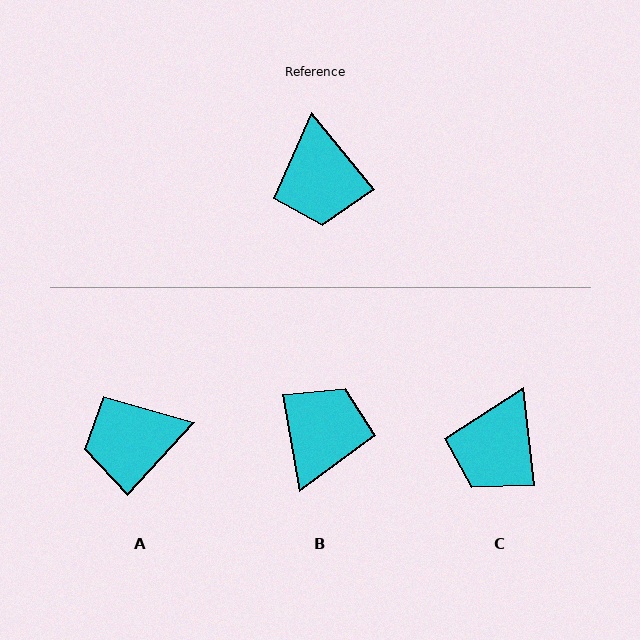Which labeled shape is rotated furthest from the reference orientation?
B, about 151 degrees away.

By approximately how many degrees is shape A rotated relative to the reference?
Approximately 82 degrees clockwise.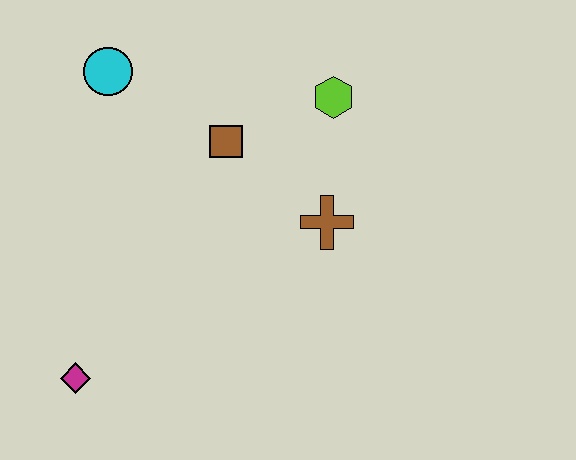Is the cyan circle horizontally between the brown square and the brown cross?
No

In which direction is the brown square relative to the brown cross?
The brown square is to the left of the brown cross.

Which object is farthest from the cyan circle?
The magenta diamond is farthest from the cyan circle.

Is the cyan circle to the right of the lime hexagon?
No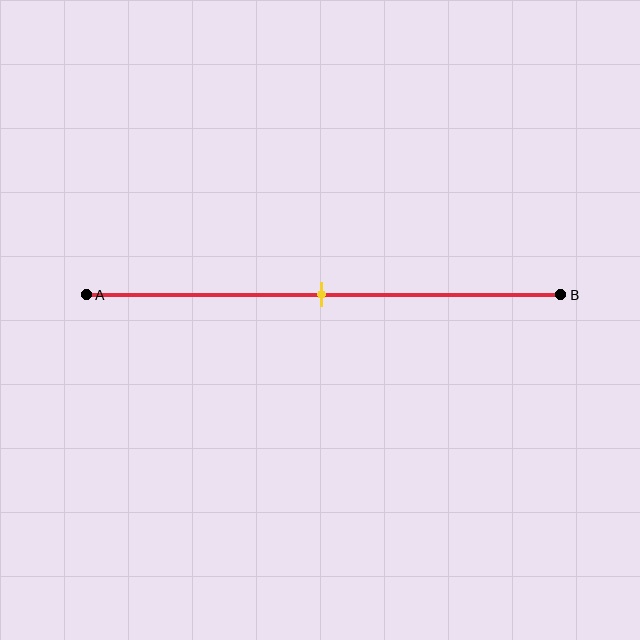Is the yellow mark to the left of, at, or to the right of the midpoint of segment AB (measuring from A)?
The yellow mark is approximately at the midpoint of segment AB.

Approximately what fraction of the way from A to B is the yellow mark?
The yellow mark is approximately 50% of the way from A to B.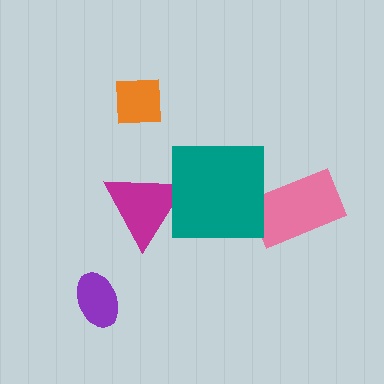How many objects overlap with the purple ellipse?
0 objects overlap with the purple ellipse.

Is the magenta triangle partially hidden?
Yes, it is partially covered by another shape.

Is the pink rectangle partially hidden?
No, no other shape covers it.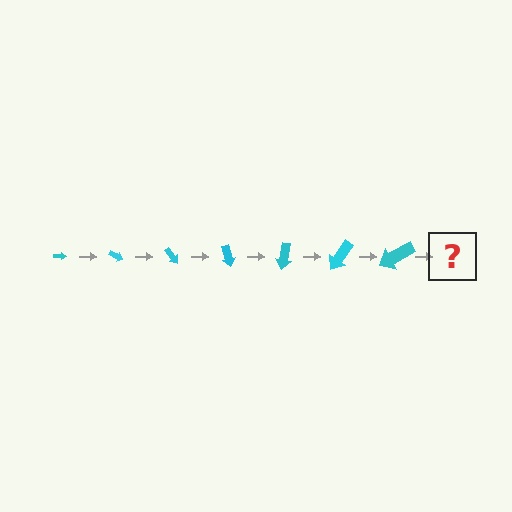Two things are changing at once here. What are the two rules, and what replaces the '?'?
The two rules are that the arrow grows larger each step and it rotates 25 degrees each step. The '?' should be an arrow, larger than the previous one and rotated 175 degrees from the start.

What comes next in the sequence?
The next element should be an arrow, larger than the previous one and rotated 175 degrees from the start.